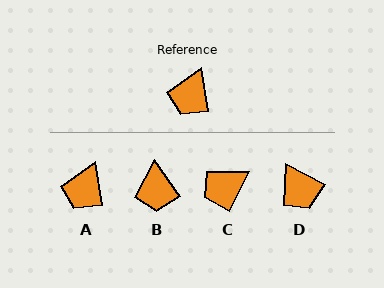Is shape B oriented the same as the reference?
No, it is off by about 26 degrees.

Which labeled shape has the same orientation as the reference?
A.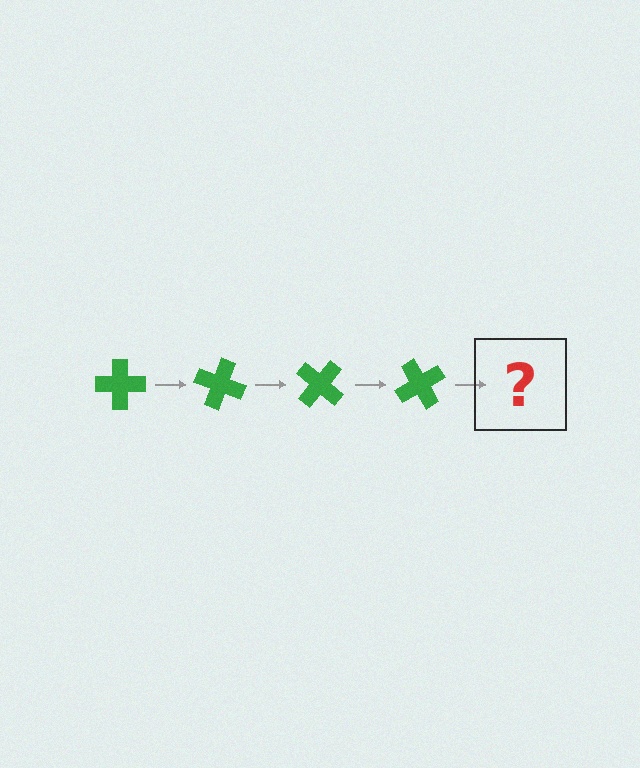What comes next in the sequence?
The next element should be a green cross rotated 80 degrees.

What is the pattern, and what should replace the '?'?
The pattern is that the cross rotates 20 degrees each step. The '?' should be a green cross rotated 80 degrees.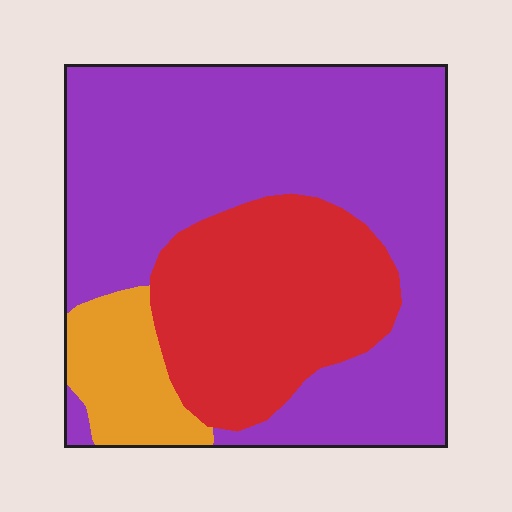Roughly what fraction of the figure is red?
Red covers around 30% of the figure.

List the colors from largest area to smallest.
From largest to smallest: purple, red, orange.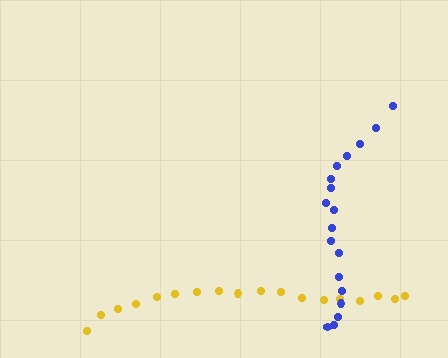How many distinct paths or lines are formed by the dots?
There are 2 distinct paths.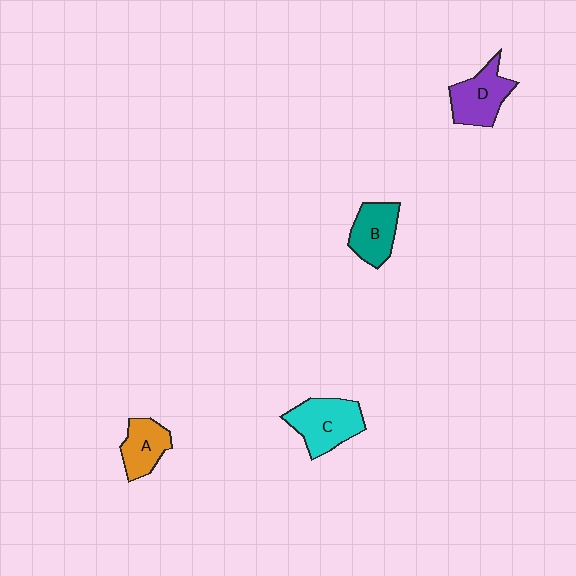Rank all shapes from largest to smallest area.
From largest to smallest: C (cyan), D (purple), B (teal), A (orange).